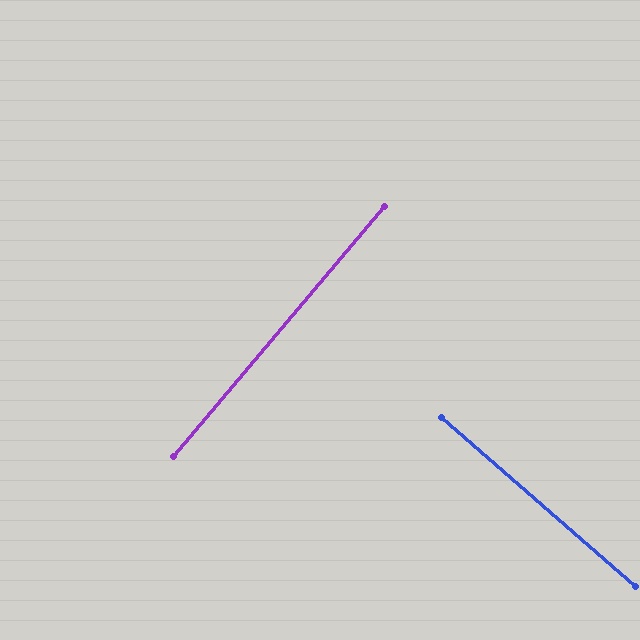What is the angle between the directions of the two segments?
Approximately 89 degrees.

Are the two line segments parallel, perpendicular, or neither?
Perpendicular — they meet at approximately 89°.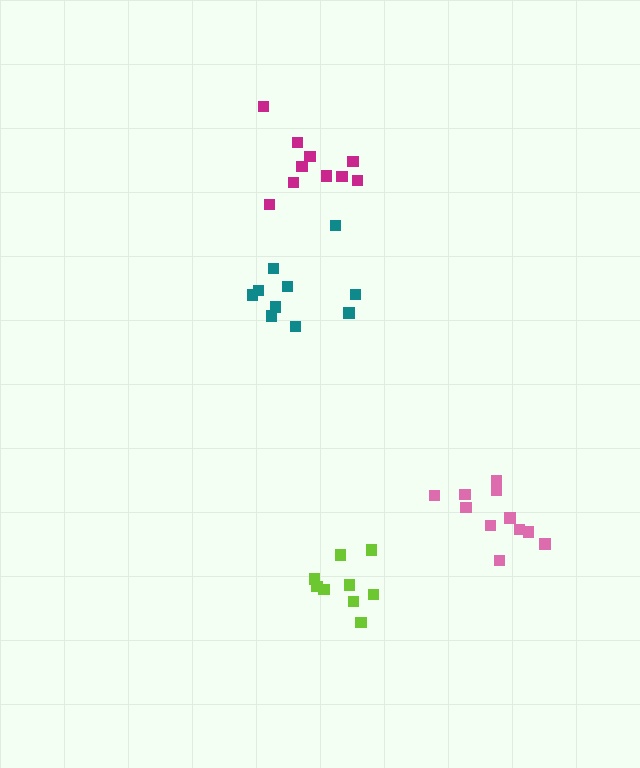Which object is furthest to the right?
The pink cluster is rightmost.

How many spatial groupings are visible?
There are 4 spatial groupings.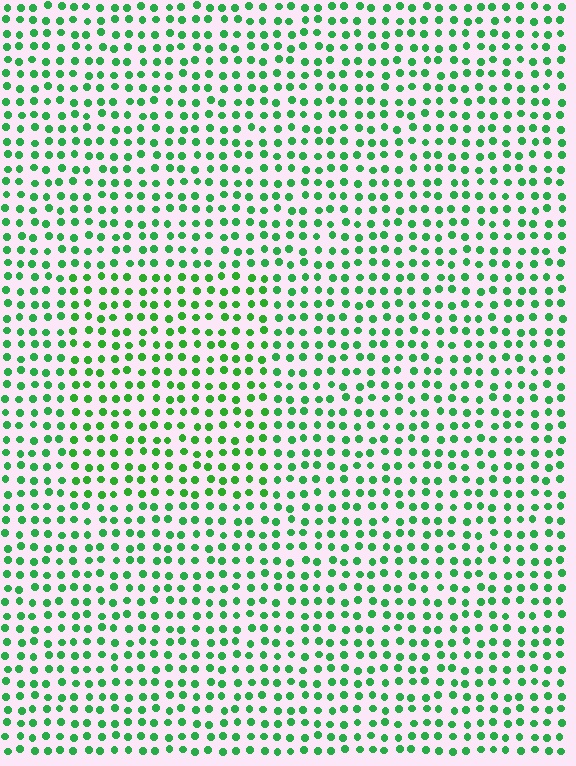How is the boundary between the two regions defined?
The boundary is defined purely by a slight shift in hue (about 15 degrees). Spacing, size, and orientation are identical on both sides.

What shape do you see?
I see a rectangle.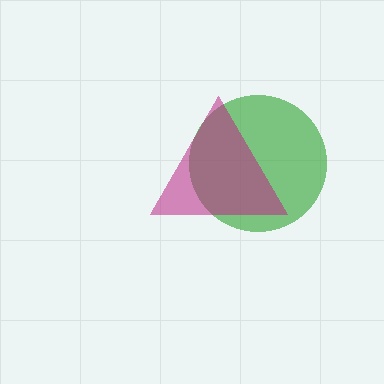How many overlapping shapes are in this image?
There are 2 overlapping shapes in the image.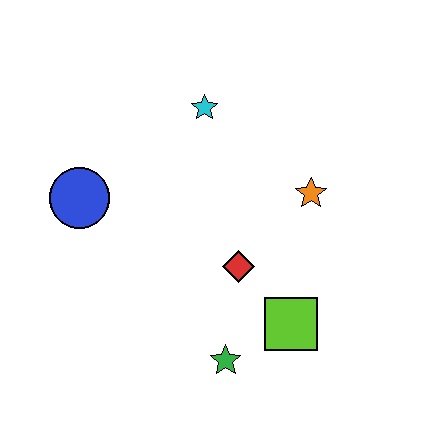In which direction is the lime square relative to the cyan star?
The lime square is below the cyan star.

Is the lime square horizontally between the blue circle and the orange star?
Yes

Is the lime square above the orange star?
No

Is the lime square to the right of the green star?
Yes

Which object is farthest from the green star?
The cyan star is farthest from the green star.